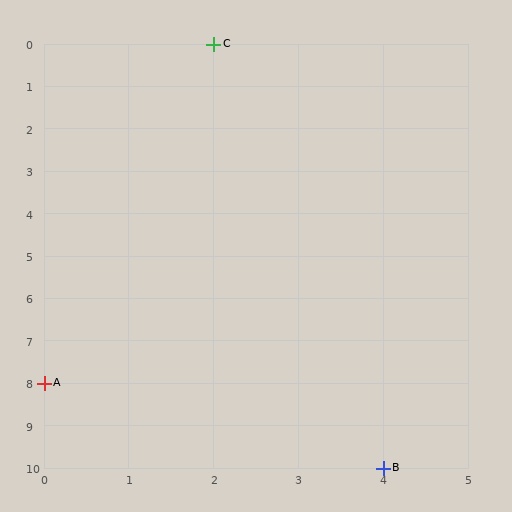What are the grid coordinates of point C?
Point C is at grid coordinates (2, 0).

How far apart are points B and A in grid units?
Points B and A are 4 columns and 2 rows apart (about 4.5 grid units diagonally).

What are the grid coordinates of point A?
Point A is at grid coordinates (0, 8).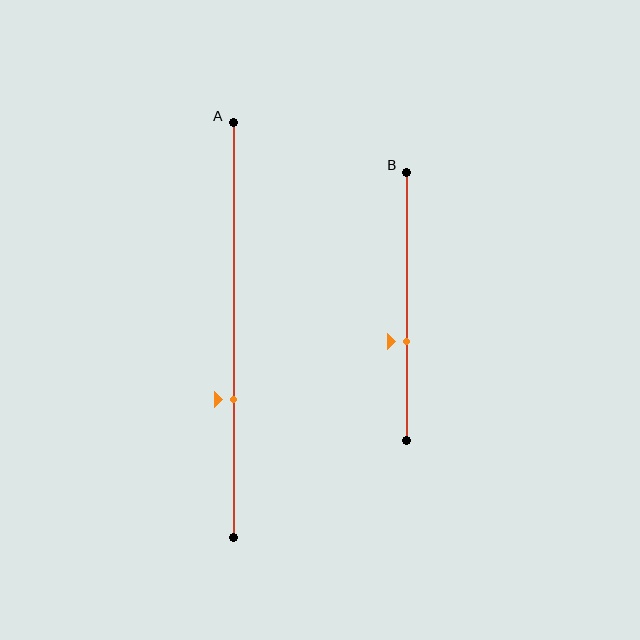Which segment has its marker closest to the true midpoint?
Segment B has its marker closest to the true midpoint.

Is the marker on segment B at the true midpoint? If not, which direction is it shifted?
No, the marker on segment B is shifted downward by about 13% of the segment length.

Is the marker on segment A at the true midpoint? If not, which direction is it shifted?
No, the marker on segment A is shifted downward by about 17% of the segment length.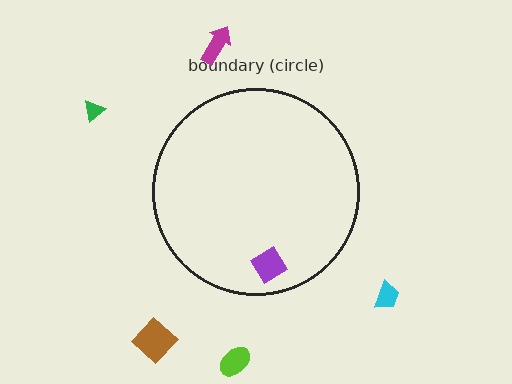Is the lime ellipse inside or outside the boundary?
Outside.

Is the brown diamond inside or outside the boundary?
Outside.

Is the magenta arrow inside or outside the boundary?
Outside.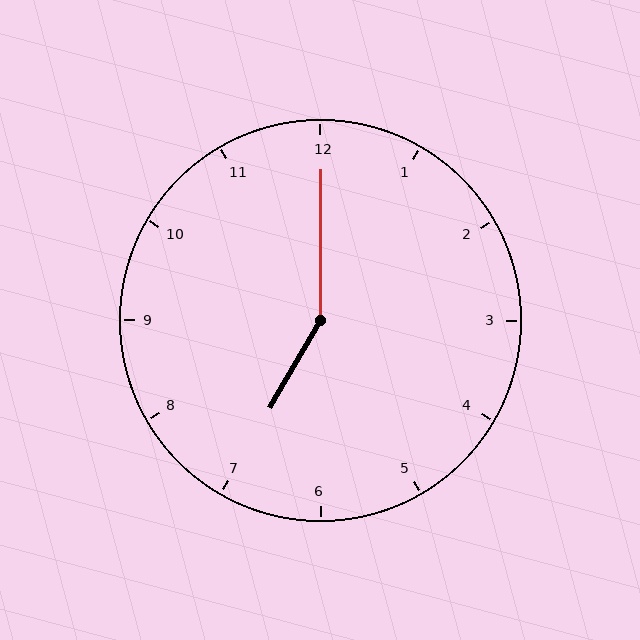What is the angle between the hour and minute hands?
Approximately 150 degrees.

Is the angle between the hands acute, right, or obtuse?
It is obtuse.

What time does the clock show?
7:00.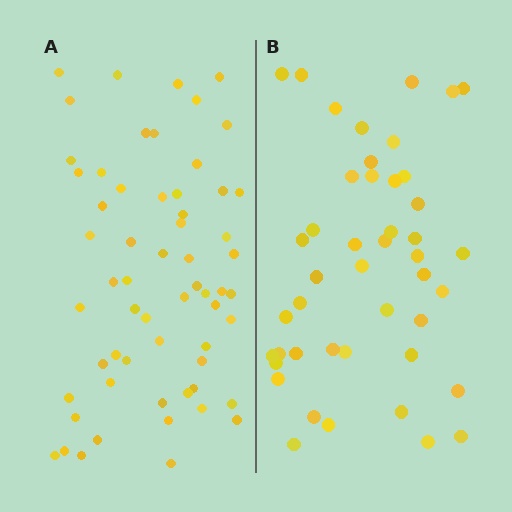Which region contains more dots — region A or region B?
Region A (the left region) has more dots.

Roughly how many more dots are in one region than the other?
Region A has approximately 15 more dots than region B.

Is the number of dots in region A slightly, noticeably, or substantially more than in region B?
Region A has noticeably more, but not dramatically so. The ratio is roughly 1.3 to 1.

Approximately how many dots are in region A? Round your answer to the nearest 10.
About 60 dots.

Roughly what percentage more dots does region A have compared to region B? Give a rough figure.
About 35% more.